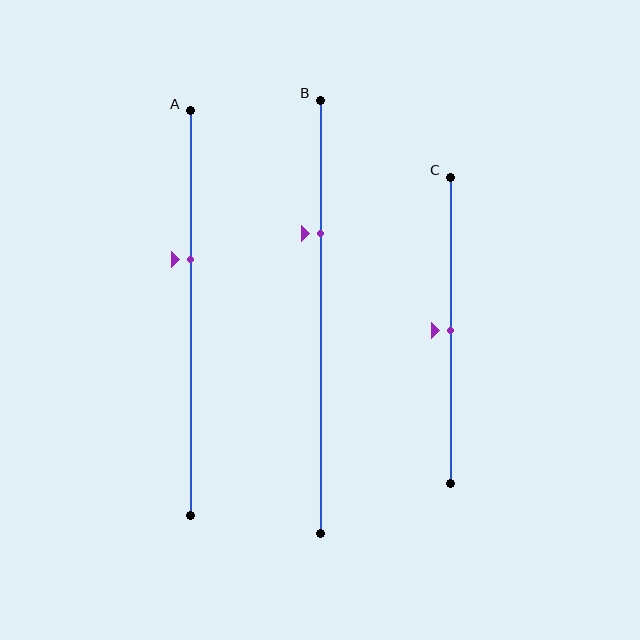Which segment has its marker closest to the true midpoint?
Segment C has its marker closest to the true midpoint.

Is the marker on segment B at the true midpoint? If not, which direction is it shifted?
No, the marker on segment B is shifted upward by about 19% of the segment length.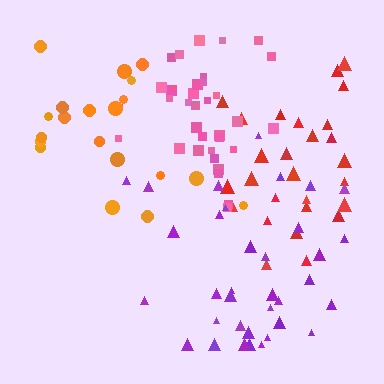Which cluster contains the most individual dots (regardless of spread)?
Pink (35).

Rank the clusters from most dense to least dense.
pink, red, purple, orange.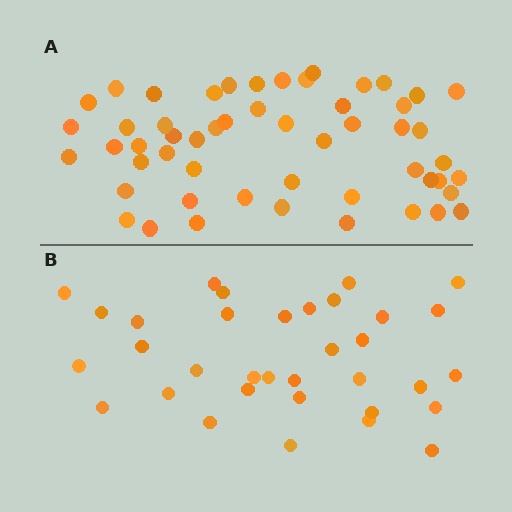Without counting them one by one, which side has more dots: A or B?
Region A (the top region) has more dots.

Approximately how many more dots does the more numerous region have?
Region A has approximately 20 more dots than region B.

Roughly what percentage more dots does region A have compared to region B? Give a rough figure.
About 55% more.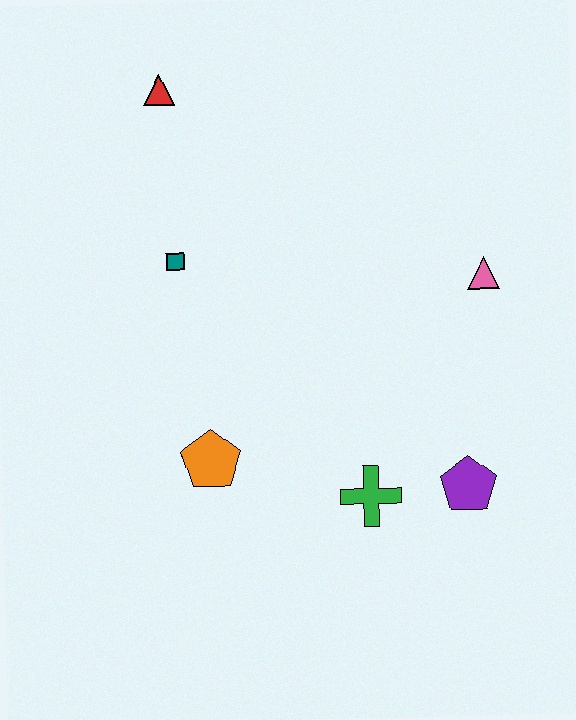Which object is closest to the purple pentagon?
The green cross is closest to the purple pentagon.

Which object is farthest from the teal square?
The purple pentagon is farthest from the teal square.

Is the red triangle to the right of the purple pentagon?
No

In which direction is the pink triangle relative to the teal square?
The pink triangle is to the right of the teal square.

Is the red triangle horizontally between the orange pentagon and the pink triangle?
No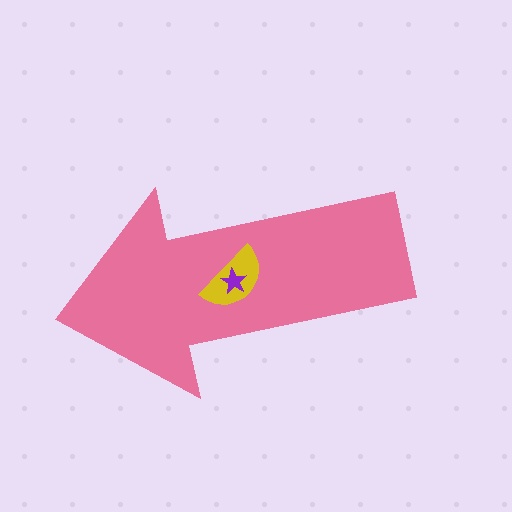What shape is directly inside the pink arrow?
The yellow semicircle.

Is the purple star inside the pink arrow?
Yes.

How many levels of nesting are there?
3.